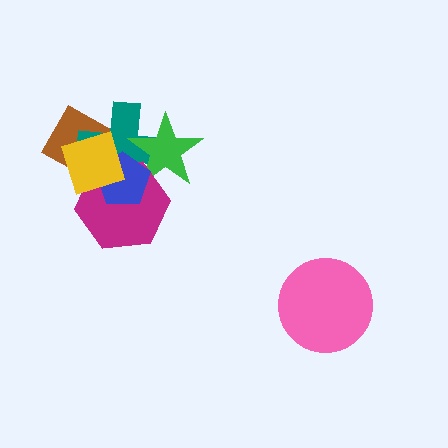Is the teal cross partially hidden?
Yes, it is partially covered by another shape.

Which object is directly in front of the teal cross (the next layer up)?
The green star is directly in front of the teal cross.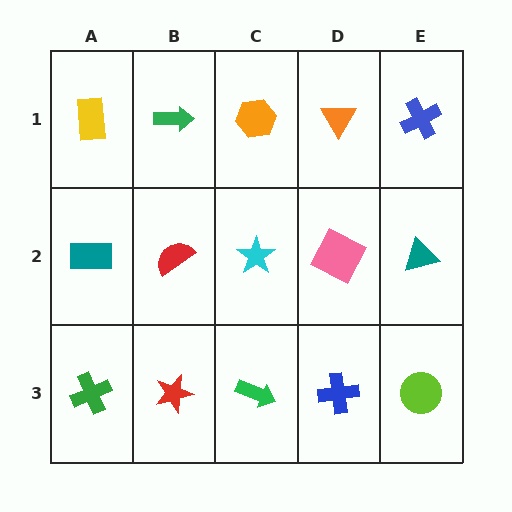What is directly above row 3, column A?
A teal rectangle.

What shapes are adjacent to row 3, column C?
A cyan star (row 2, column C), a red star (row 3, column B), a blue cross (row 3, column D).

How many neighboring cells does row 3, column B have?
3.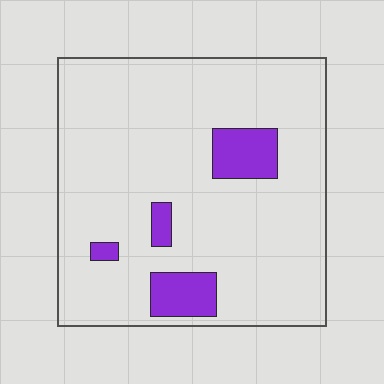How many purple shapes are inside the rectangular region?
4.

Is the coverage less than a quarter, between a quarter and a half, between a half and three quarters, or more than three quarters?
Less than a quarter.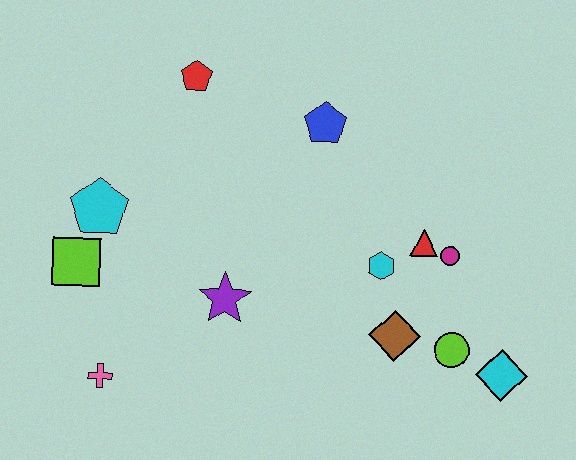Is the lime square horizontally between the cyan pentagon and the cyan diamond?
No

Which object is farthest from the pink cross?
The cyan diamond is farthest from the pink cross.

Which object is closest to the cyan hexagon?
The red triangle is closest to the cyan hexagon.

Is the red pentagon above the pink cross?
Yes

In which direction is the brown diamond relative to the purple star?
The brown diamond is to the right of the purple star.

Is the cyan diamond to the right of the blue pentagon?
Yes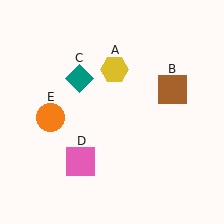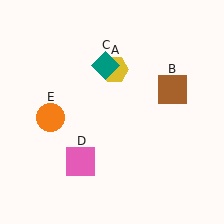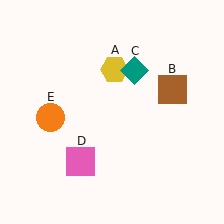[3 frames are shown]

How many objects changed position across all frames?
1 object changed position: teal diamond (object C).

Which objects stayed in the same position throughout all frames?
Yellow hexagon (object A) and brown square (object B) and pink square (object D) and orange circle (object E) remained stationary.